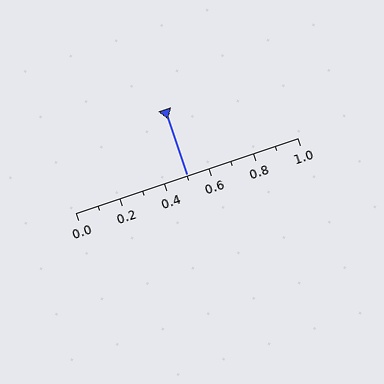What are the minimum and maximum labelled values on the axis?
The axis runs from 0.0 to 1.0.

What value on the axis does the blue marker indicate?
The marker indicates approximately 0.5.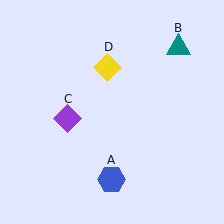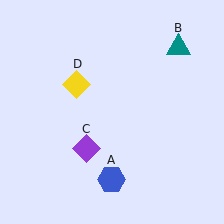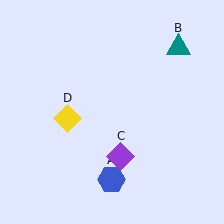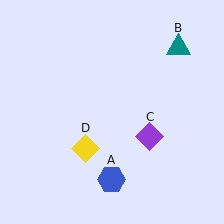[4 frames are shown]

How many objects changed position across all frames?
2 objects changed position: purple diamond (object C), yellow diamond (object D).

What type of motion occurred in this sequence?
The purple diamond (object C), yellow diamond (object D) rotated counterclockwise around the center of the scene.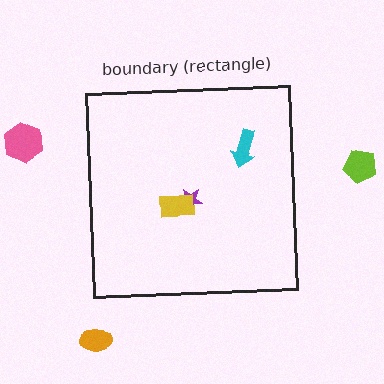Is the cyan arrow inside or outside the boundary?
Inside.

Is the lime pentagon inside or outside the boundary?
Outside.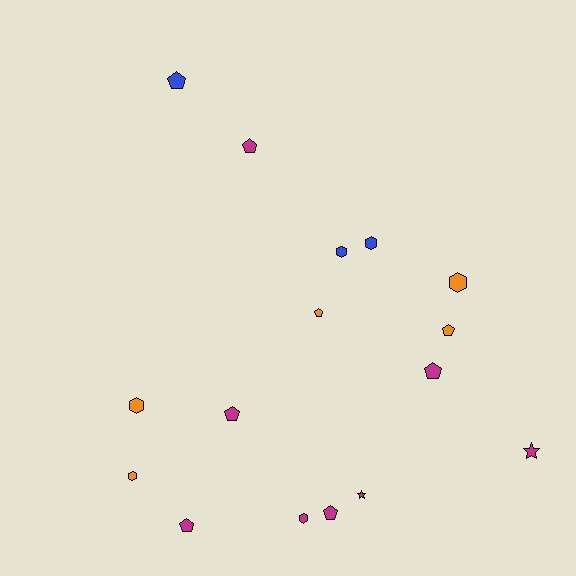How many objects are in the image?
There are 16 objects.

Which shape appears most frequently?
Pentagon, with 8 objects.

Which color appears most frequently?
Magenta, with 8 objects.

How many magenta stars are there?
There are 2 magenta stars.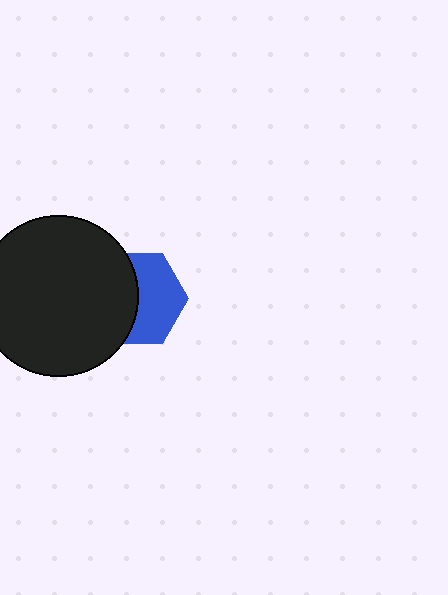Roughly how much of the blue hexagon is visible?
About half of it is visible (roughly 52%).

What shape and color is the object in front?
The object in front is a black circle.